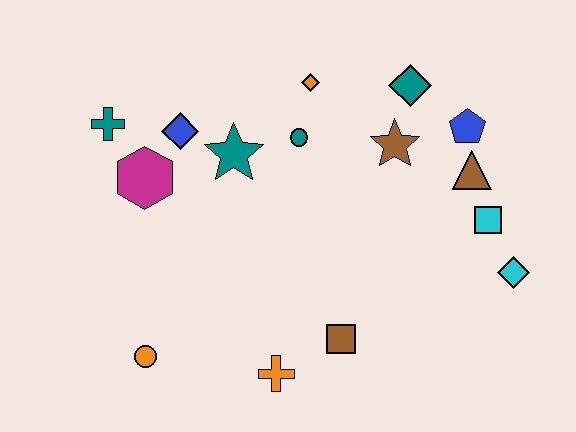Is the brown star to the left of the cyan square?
Yes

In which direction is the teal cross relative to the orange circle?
The teal cross is above the orange circle.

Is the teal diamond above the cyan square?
Yes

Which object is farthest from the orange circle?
The blue pentagon is farthest from the orange circle.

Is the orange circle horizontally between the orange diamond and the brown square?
No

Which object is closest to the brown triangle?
The blue pentagon is closest to the brown triangle.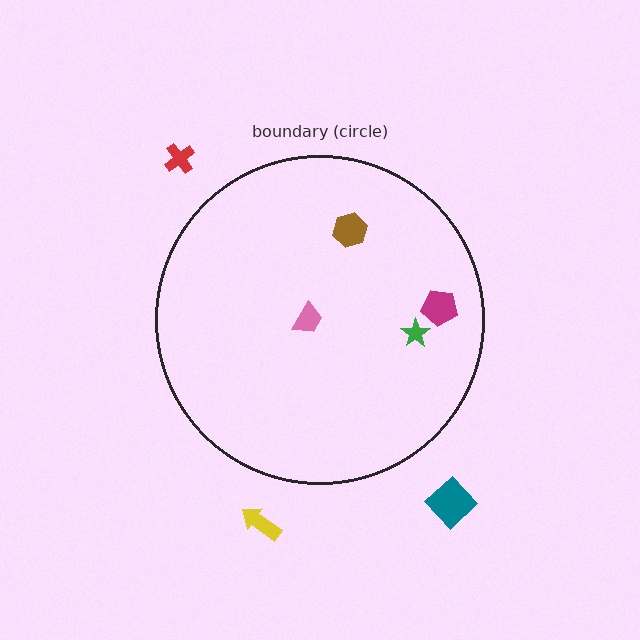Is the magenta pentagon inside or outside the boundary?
Inside.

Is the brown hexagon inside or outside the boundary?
Inside.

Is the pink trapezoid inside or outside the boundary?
Inside.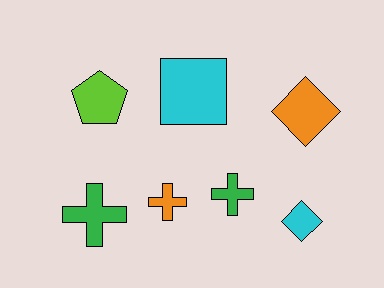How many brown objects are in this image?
There are no brown objects.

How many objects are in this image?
There are 7 objects.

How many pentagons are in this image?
There is 1 pentagon.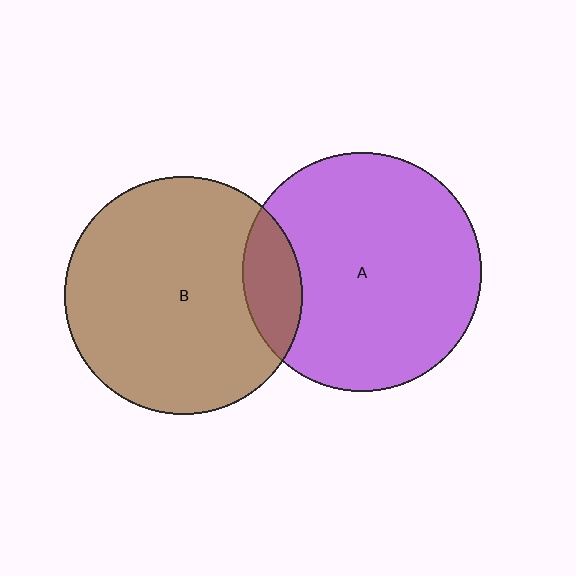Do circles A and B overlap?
Yes.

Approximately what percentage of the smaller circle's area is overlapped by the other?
Approximately 15%.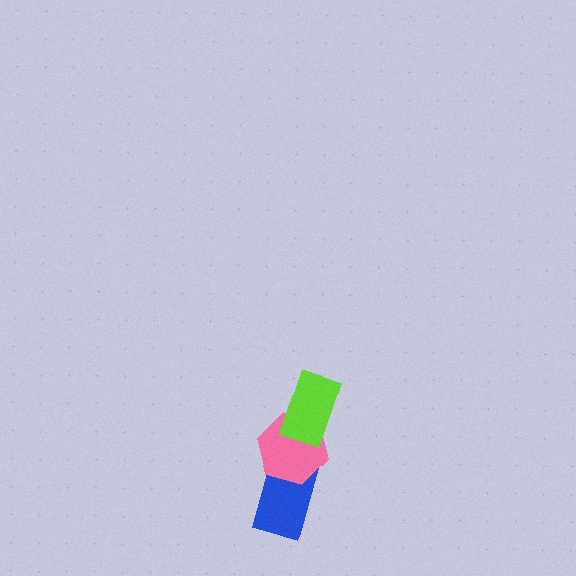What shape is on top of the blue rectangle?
The pink hexagon is on top of the blue rectangle.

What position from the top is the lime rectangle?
The lime rectangle is 1st from the top.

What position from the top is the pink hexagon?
The pink hexagon is 2nd from the top.